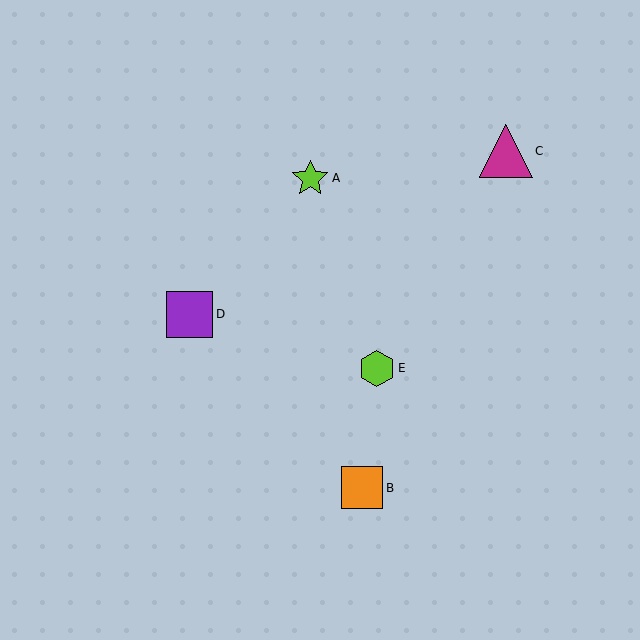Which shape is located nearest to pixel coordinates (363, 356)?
The lime hexagon (labeled E) at (377, 368) is nearest to that location.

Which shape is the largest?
The magenta triangle (labeled C) is the largest.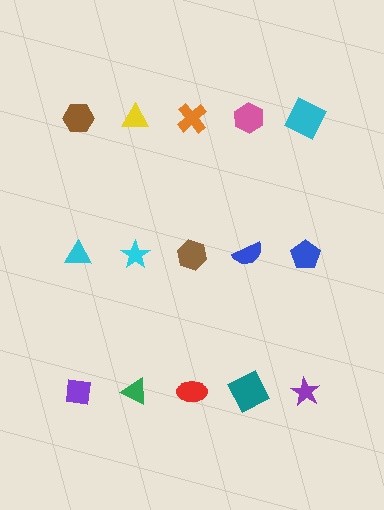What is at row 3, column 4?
A teal square.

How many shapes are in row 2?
5 shapes.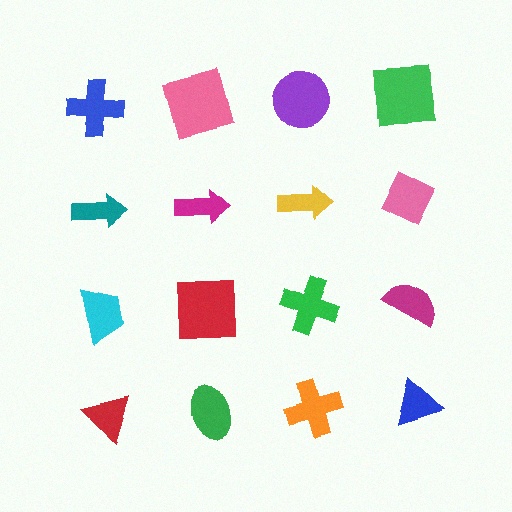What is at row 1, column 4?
A green square.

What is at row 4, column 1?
A red triangle.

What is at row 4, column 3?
An orange cross.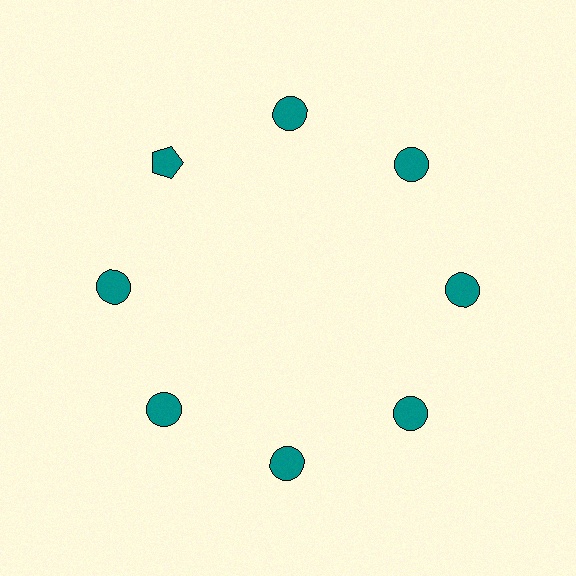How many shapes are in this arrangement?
There are 8 shapes arranged in a ring pattern.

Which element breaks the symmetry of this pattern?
The teal pentagon at roughly the 10 o'clock position breaks the symmetry. All other shapes are teal circles.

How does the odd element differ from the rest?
It has a different shape: pentagon instead of circle.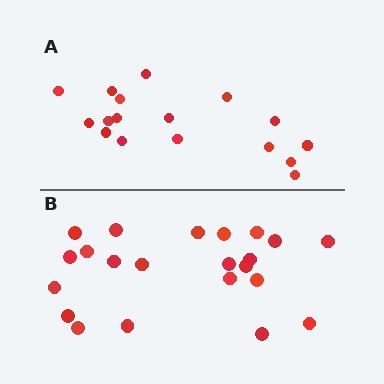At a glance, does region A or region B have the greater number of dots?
Region B (the bottom region) has more dots.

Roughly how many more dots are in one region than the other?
Region B has about 5 more dots than region A.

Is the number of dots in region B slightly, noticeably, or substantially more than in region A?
Region B has noticeably more, but not dramatically so. The ratio is roughly 1.3 to 1.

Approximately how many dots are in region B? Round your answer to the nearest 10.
About 20 dots. (The exact count is 22, which rounds to 20.)